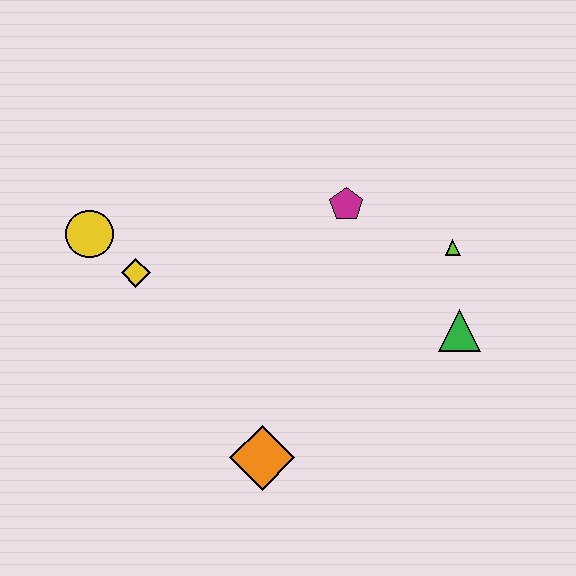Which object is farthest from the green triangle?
The yellow circle is farthest from the green triangle.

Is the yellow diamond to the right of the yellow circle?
Yes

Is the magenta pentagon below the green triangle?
No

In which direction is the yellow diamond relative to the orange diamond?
The yellow diamond is above the orange diamond.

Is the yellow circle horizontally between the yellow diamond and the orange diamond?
No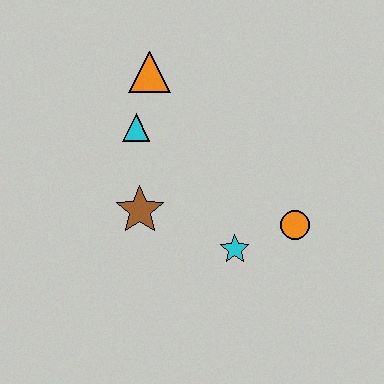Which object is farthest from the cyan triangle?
The orange circle is farthest from the cyan triangle.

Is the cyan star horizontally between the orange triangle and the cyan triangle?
No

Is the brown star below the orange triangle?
Yes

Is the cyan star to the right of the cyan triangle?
Yes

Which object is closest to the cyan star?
The orange circle is closest to the cyan star.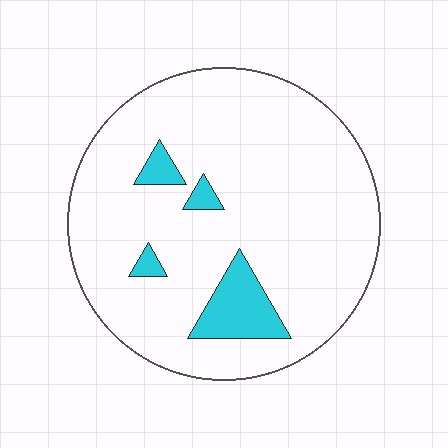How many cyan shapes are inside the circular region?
4.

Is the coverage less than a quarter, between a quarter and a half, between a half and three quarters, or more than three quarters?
Less than a quarter.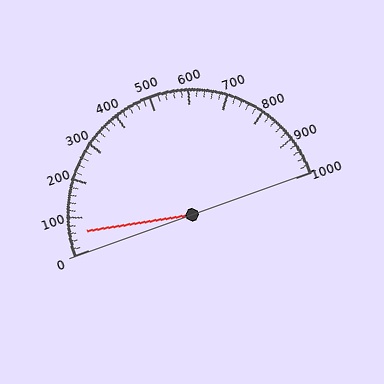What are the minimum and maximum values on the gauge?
The gauge ranges from 0 to 1000.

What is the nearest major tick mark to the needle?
The nearest major tick mark is 100.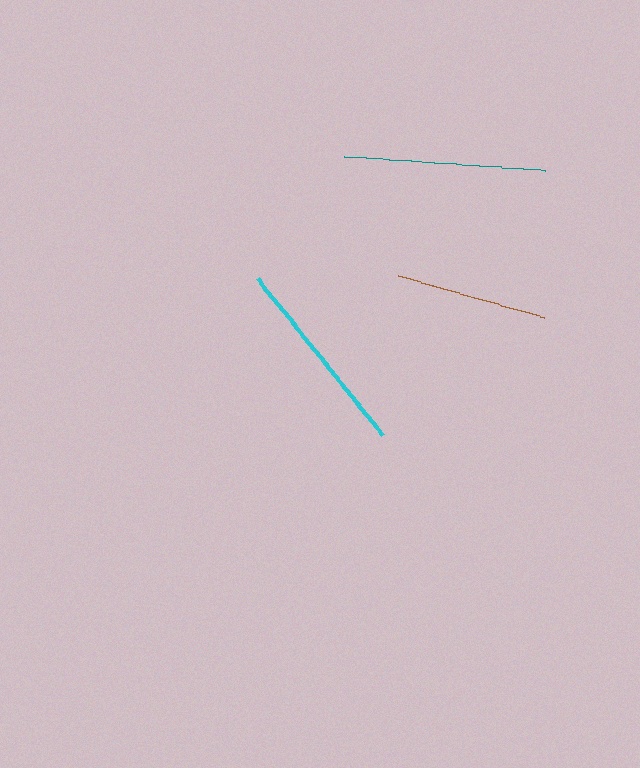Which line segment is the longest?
The teal line is the longest at approximately 202 pixels.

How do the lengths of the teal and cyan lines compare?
The teal and cyan lines are approximately the same length.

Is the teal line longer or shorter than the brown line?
The teal line is longer than the brown line.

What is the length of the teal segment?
The teal segment is approximately 202 pixels long.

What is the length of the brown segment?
The brown segment is approximately 152 pixels long.